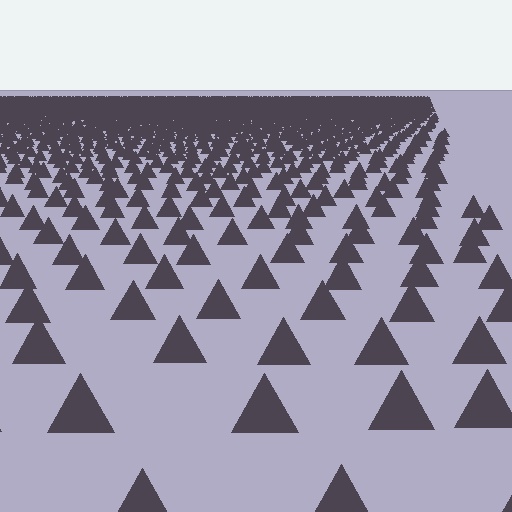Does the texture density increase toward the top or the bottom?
Density increases toward the top.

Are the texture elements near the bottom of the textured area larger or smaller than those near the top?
Larger. Near the bottom, elements are closer to the viewer and appear at a bigger on-screen size.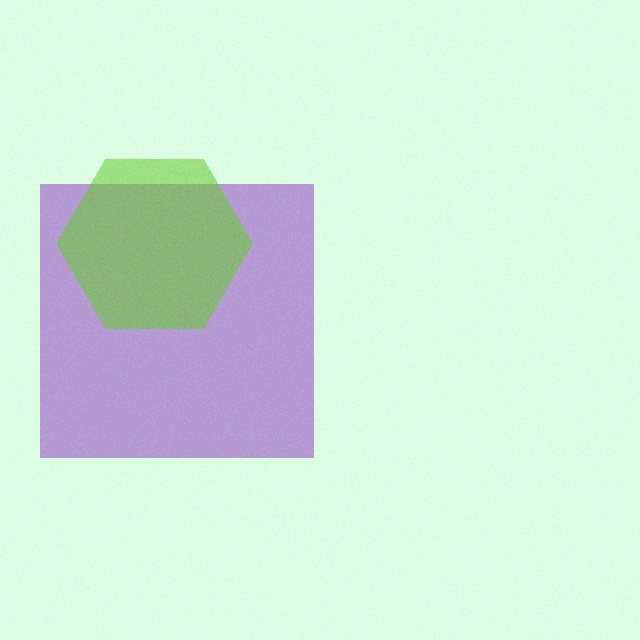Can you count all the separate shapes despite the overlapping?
Yes, there are 2 separate shapes.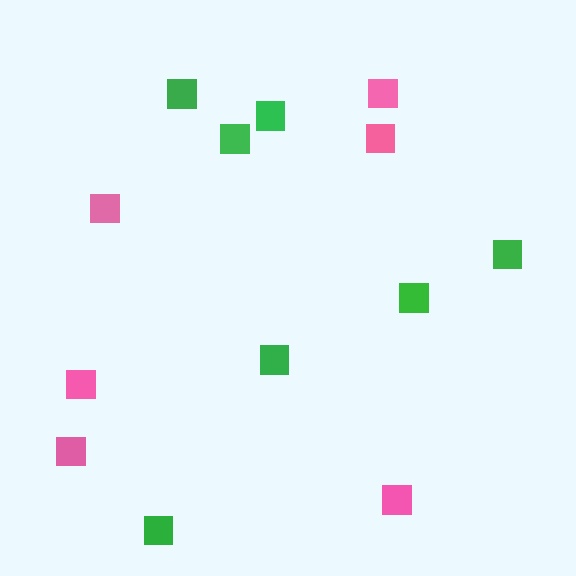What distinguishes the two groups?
There are 2 groups: one group of green squares (7) and one group of pink squares (6).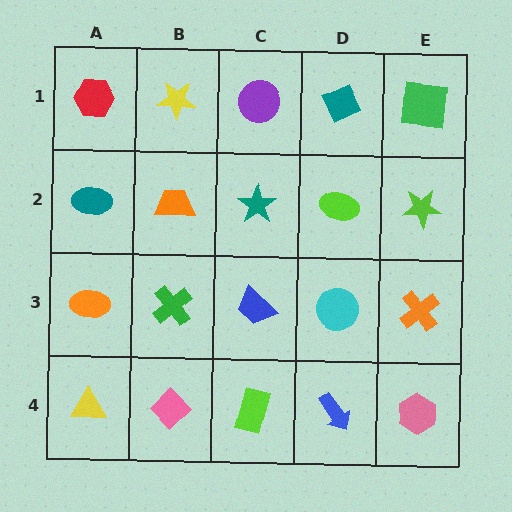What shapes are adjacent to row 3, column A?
A teal ellipse (row 2, column A), a yellow triangle (row 4, column A), a green cross (row 3, column B).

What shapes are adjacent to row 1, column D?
A lime ellipse (row 2, column D), a purple circle (row 1, column C), a green square (row 1, column E).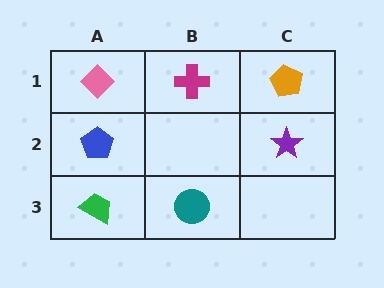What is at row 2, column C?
A purple star.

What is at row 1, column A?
A pink diamond.